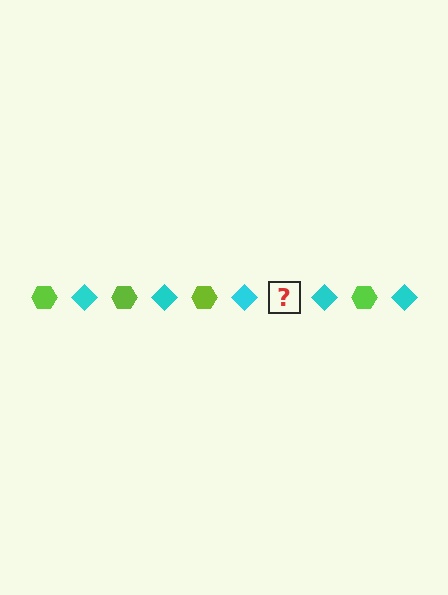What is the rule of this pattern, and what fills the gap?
The rule is that the pattern alternates between lime hexagon and cyan diamond. The gap should be filled with a lime hexagon.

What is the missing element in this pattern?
The missing element is a lime hexagon.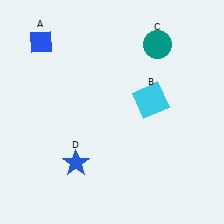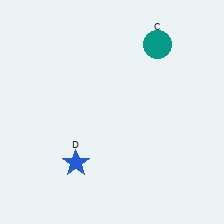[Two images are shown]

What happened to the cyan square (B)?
The cyan square (B) was removed in Image 2. It was in the top-right area of Image 1.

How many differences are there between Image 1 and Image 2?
There are 2 differences between the two images.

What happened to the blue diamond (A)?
The blue diamond (A) was removed in Image 2. It was in the top-left area of Image 1.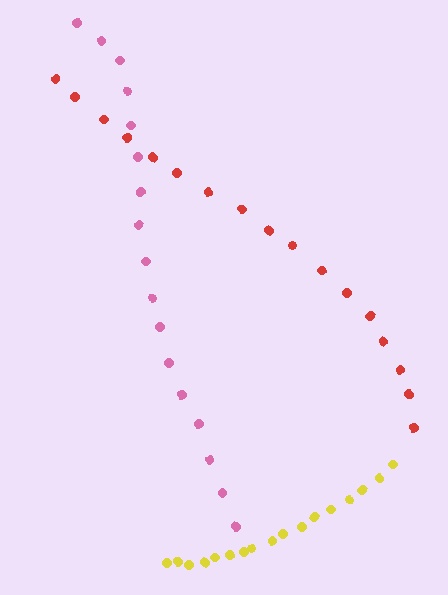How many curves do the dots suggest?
There are 3 distinct paths.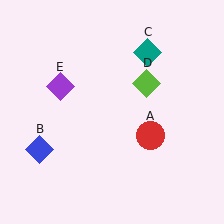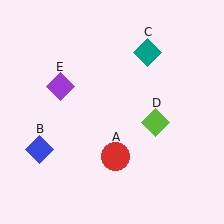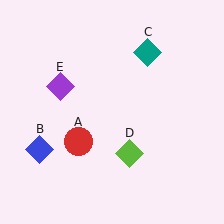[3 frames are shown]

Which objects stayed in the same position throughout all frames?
Blue diamond (object B) and teal diamond (object C) and purple diamond (object E) remained stationary.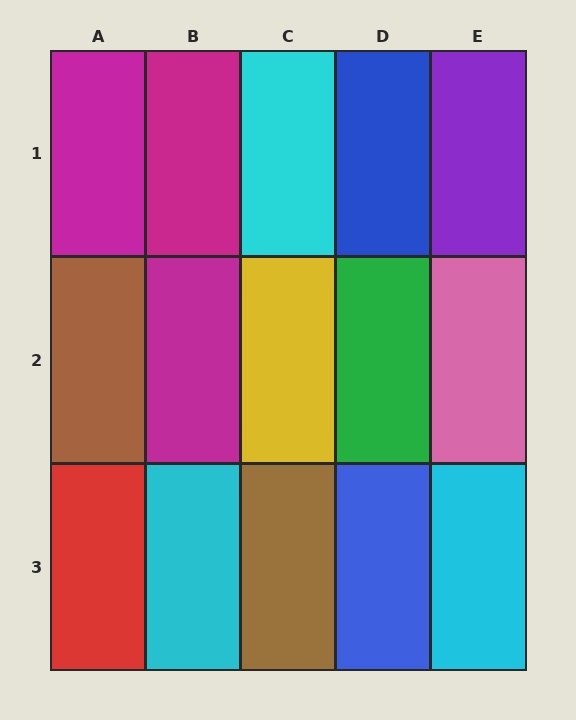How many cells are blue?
2 cells are blue.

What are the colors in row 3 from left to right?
Red, cyan, brown, blue, cyan.